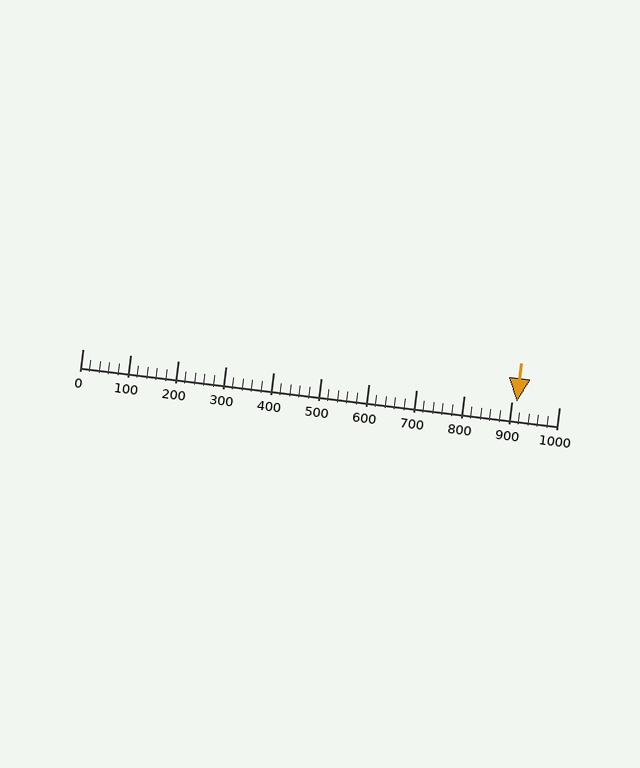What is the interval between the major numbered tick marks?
The major tick marks are spaced 100 units apart.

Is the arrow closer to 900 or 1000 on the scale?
The arrow is closer to 900.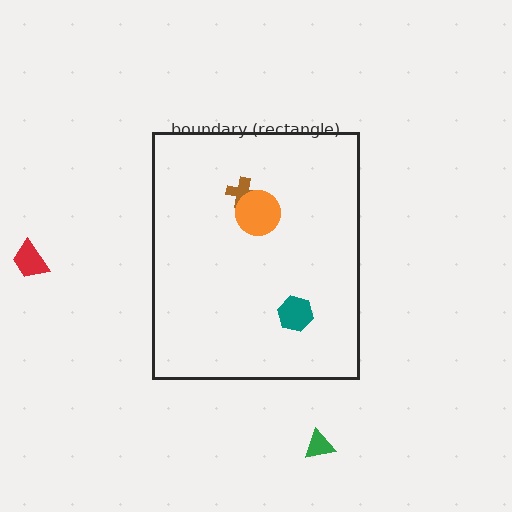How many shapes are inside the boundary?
3 inside, 2 outside.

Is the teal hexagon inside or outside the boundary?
Inside.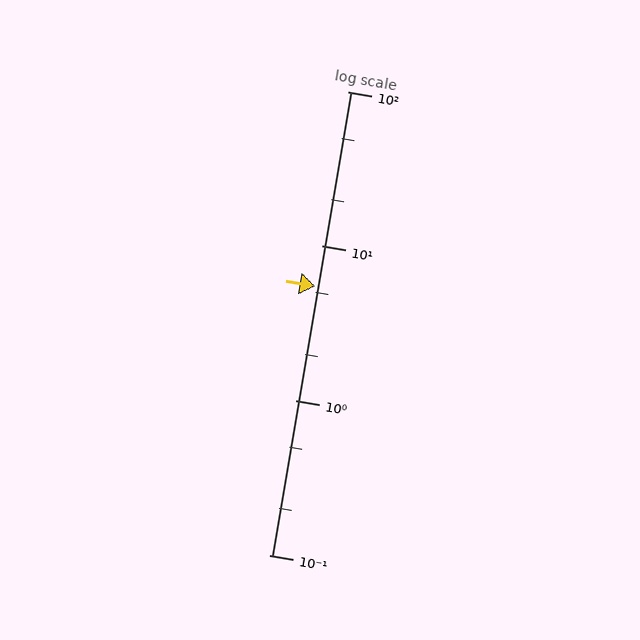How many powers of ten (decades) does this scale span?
The scale spans 3 decades, from 0.1 to 100.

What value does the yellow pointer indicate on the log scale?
The pointer indicates approximately 5.5.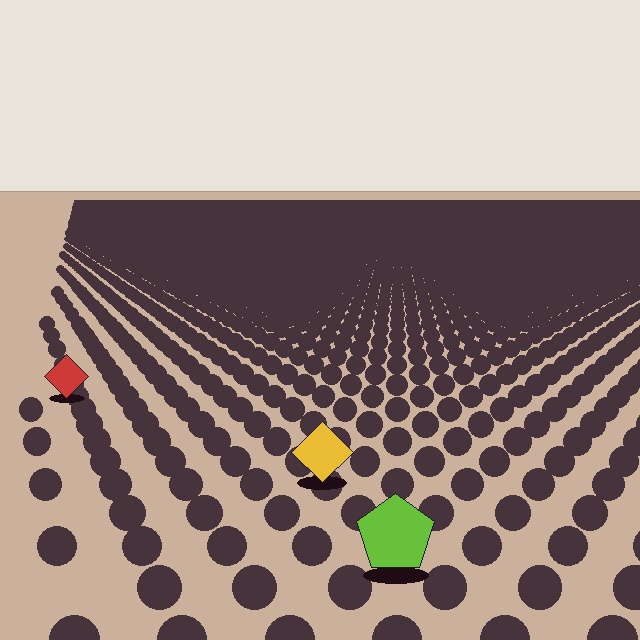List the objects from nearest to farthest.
From nearest to farthest: the lime pentagon, the yellow diamond, the red diamond.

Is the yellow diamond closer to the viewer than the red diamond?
Yes. The yellow diamond is closer — you can tell from the texture gradient: the ground texture is coarser near it.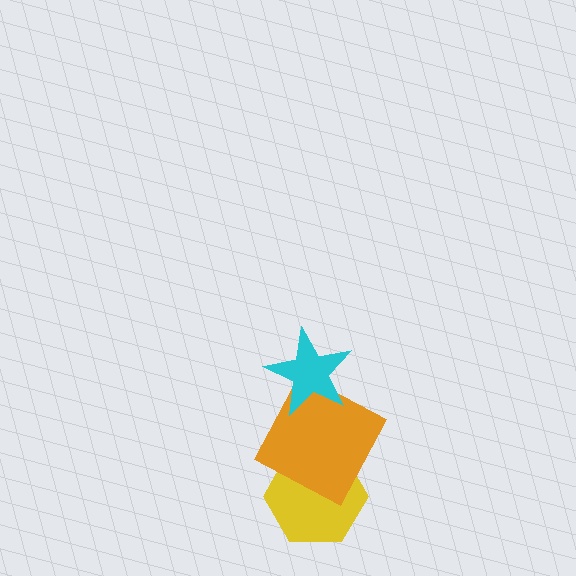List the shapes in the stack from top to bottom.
From top to bottom: the cyan star, the orange square, the yellow hexagon.